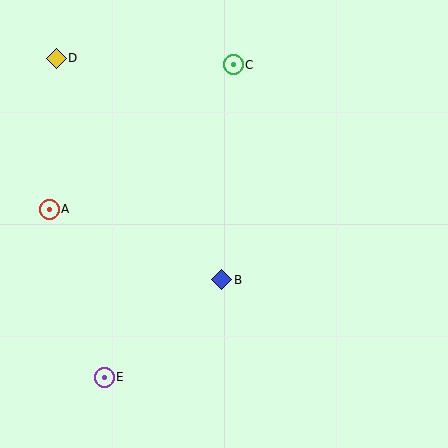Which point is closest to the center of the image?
Point B at (222, 280) is closest to the center.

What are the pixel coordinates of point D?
Point D is at (56, 58).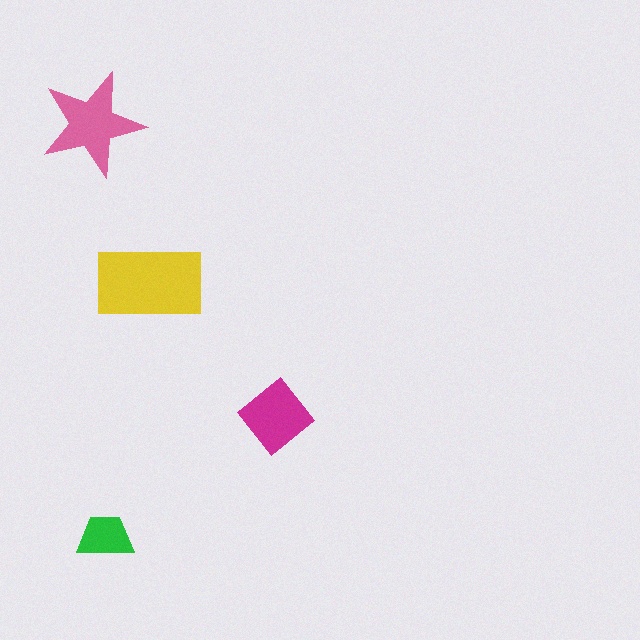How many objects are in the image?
There are 4 objects in the image.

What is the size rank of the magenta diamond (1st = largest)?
3rd.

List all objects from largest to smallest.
The yellow rectangle, the pink star, the magenta diamond, the green trapezoid.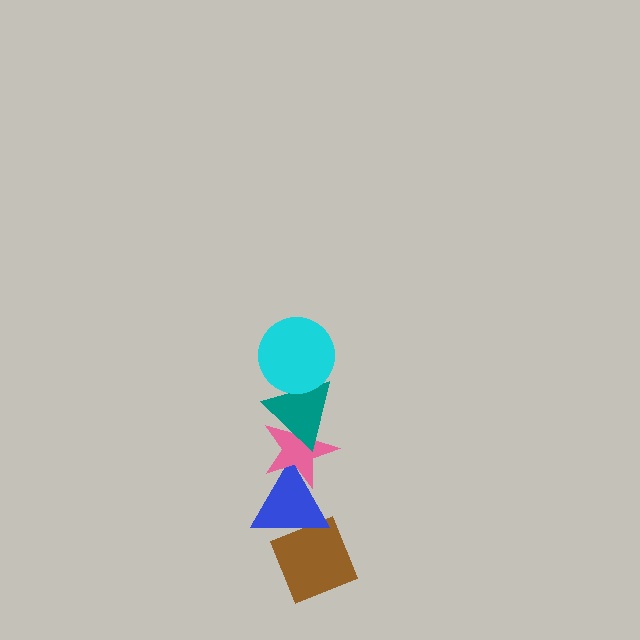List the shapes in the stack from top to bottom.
From top to bottom: the cyan circle, the teal triangle, the pink star, the blue triangle, the brown diamond.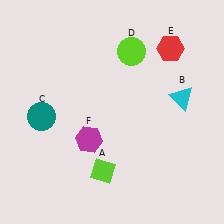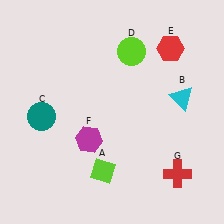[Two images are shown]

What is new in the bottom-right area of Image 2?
A red cross (G) was added in the bottom-right area of Image 2.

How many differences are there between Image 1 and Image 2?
There is 1 difference between the two images.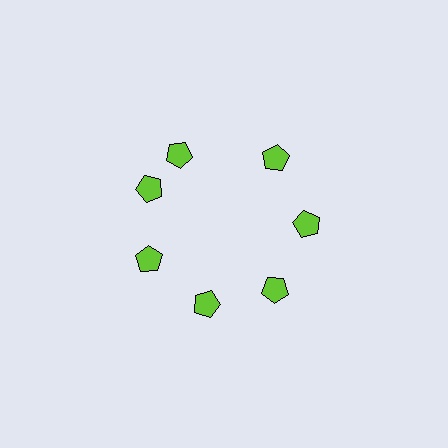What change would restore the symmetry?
The symmetry would be restored by rotating it back into even spacing with its neighbors so that all 7 pentagons sit at equal angles and equal distance from the center.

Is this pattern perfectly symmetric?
No. The 7 lime pentagons are arranged in a ring, but one element near the 12 o'clock position is rotated out of alignment along the ring, breaking the 7-fold rotational symmetry.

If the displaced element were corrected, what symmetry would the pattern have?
It would have 7-fold rotational symmetry — the pattern would map onto itself every 51 degrees.